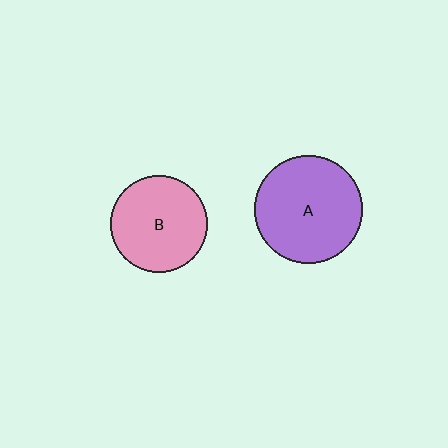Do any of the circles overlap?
No, none of the circles overlap.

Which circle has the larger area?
Circle A (purple).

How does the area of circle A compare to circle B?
Approximately 1.2 times.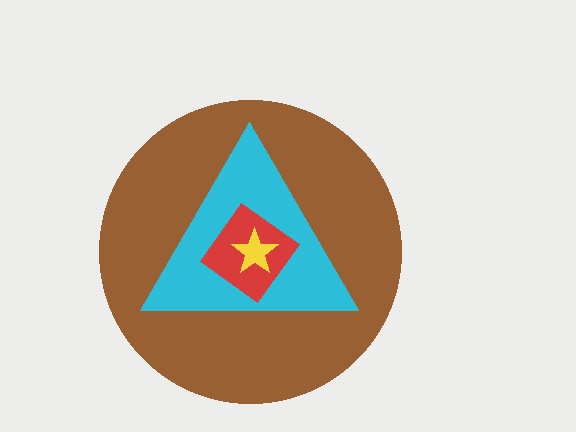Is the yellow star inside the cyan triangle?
Yes.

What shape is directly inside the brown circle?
The cyan triangle.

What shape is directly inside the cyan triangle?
The red diamond.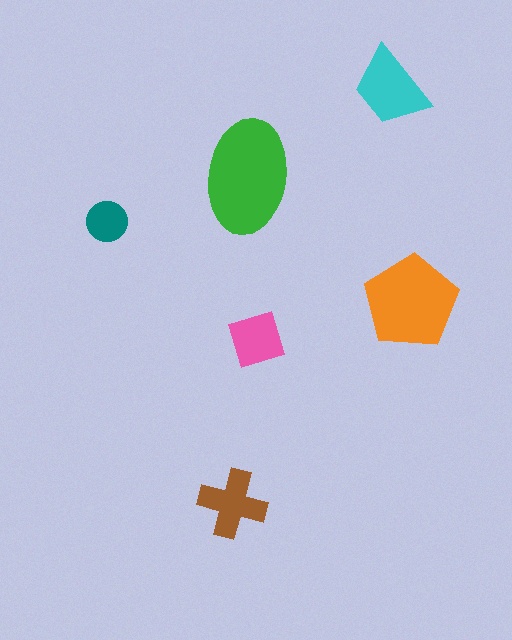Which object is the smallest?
The teal circle.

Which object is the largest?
The green ellipse.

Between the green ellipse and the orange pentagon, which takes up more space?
The green ellipse.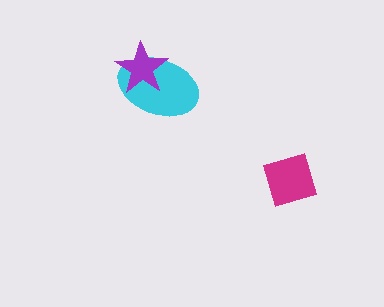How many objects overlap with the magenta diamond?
0 objects overlap with the magenta diamond.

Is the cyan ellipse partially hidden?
Yes, it is partially covered by another shape.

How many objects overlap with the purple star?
1 object overlaps with the purple star.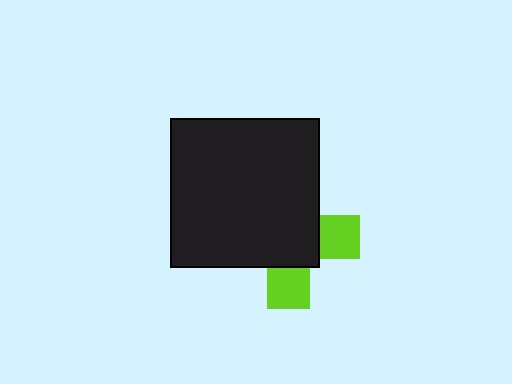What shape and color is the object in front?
The object in front is a black square.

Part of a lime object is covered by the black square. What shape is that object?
It is a cross.